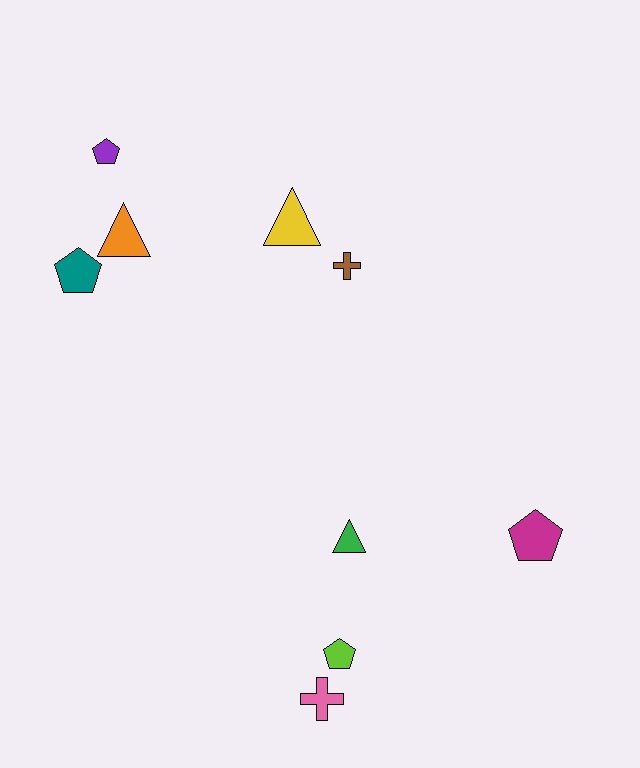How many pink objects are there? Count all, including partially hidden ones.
There is 1 pink object.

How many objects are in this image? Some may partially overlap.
There are 9 objects.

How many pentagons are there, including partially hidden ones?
There are 4 pentagons.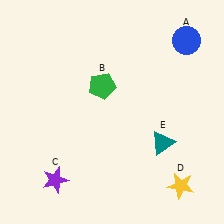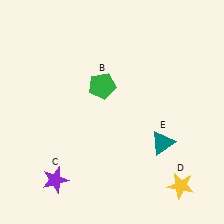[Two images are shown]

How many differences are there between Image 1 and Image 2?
There is 1 difference between the two images.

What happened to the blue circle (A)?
The blue circle (A) was removed in Image 2. It was in the top-right area of Image 1.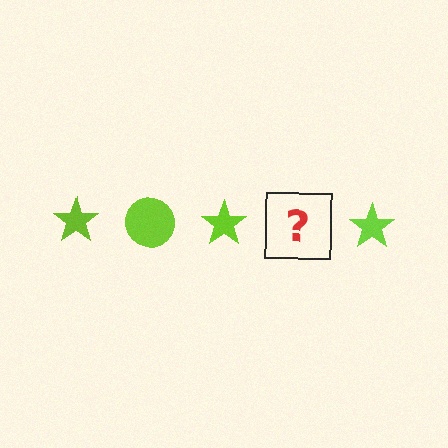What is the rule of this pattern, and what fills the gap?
The rule is that the pattern cycles through star, circle shapes in lime. The gap should be filled with a lime circle.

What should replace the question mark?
The question mark should be replaced with a lime circle.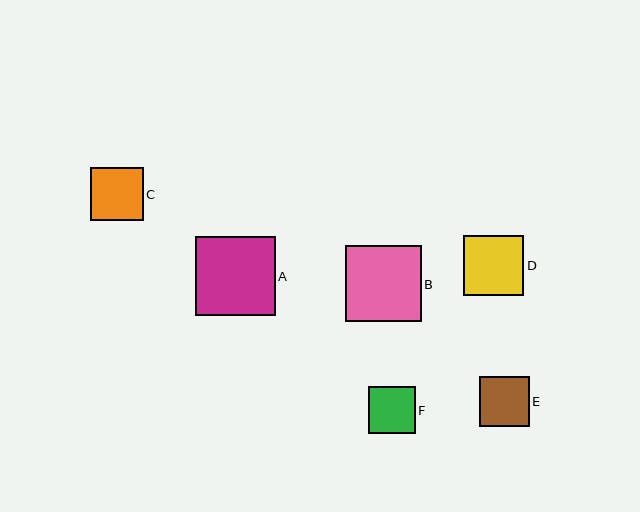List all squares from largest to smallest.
From largest to smallest: A, B, D, C, E, F.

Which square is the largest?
Square A is the largest with a size of approximately 79 pixels.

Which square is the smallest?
Square F is the smallest with a size of approximately 47 pixels.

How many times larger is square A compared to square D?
Square A is approximately 1.3 times the size of square D.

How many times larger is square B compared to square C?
Square B is approximately 1.4 times the size of square C.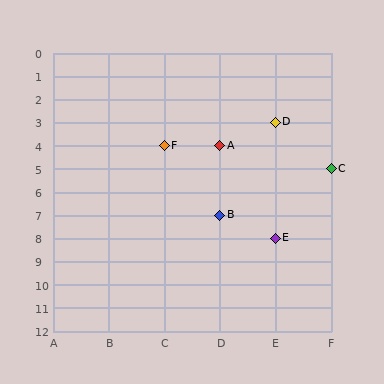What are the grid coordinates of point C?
Point C is at grid coordinates (F, 5).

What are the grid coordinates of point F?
Point F is at grid coordinates (C, 4).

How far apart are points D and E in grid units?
Points D and E are 5 rows apart.